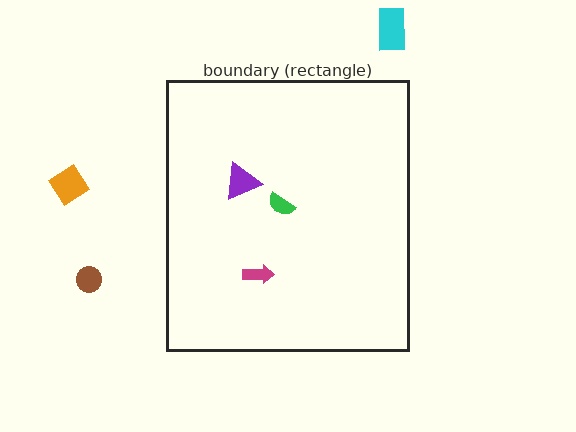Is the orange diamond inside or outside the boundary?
Outside.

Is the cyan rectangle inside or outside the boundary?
Outside.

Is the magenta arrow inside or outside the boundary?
Inside.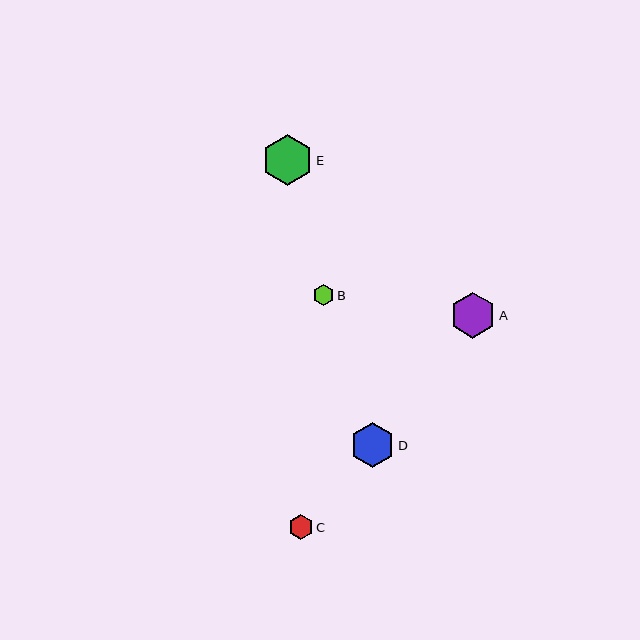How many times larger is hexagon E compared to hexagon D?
Hexagon E is approximately 1.1 times the size of hexagon D.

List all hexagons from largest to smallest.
From largest to smallest: E, A, D, C, B.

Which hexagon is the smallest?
Hexagon B is the smallest with a size of approximately 21 pixels.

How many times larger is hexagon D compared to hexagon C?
Hexagon D is approximately 1.8 times the size of hexagon C.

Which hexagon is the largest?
Hexagon E is the largest with a size of approximately 51 pixels.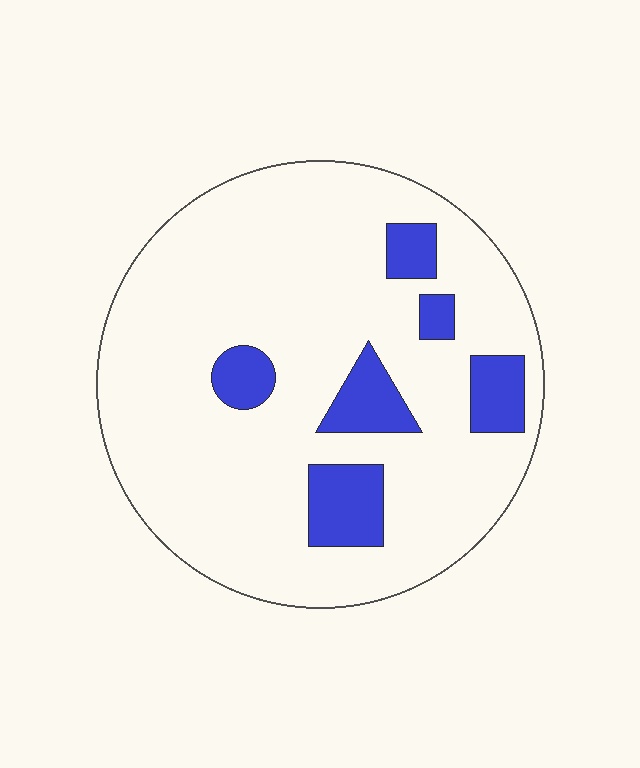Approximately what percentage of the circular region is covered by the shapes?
Approximately 15%.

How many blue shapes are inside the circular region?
6.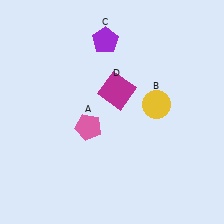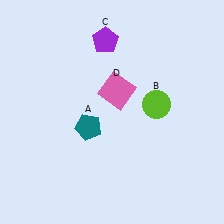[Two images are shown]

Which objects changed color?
A changed from pink to teal. B changed from yellow to lime. D changed from magenta to pink.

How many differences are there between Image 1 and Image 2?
There are 3 differences between the two images.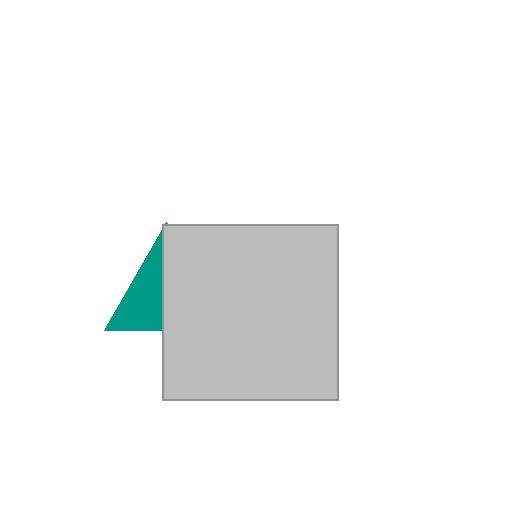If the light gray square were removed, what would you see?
You would see the complete teal triangle.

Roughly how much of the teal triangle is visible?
A small part of it is visible (roughly 42%).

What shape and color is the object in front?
The object in front is a light gray square.